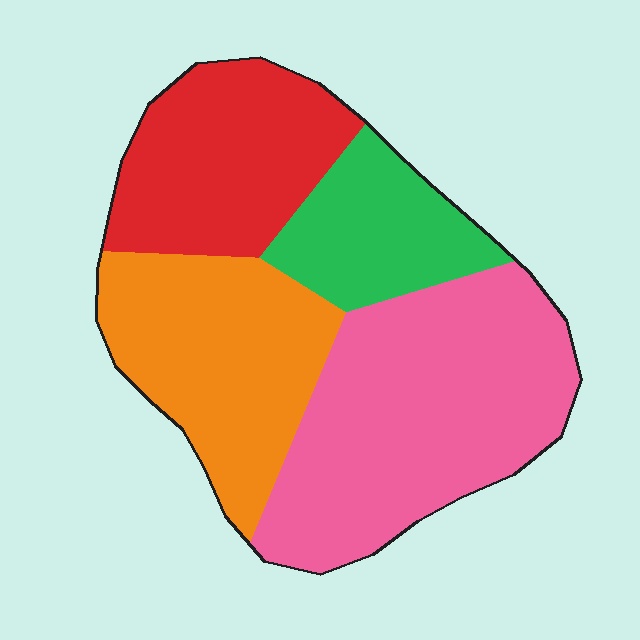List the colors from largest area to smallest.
From largest to smallest: pink, orange, red, green.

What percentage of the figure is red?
Red covers roughly 20% of the figure.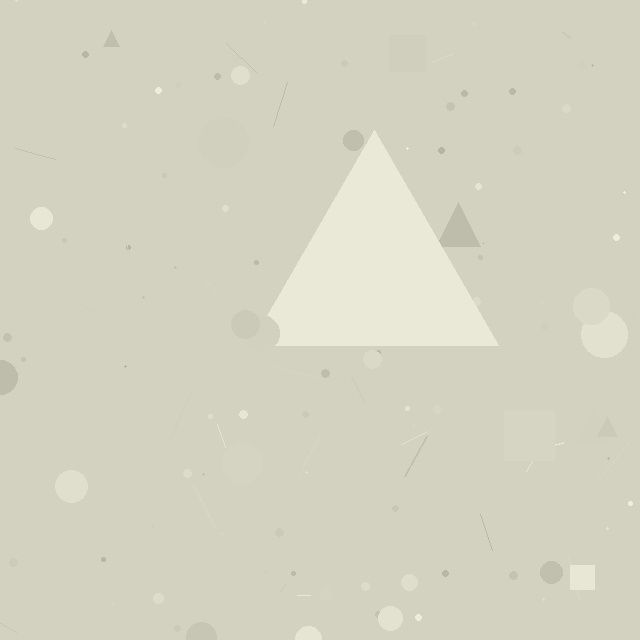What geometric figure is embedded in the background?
A triangle is embedded in the background.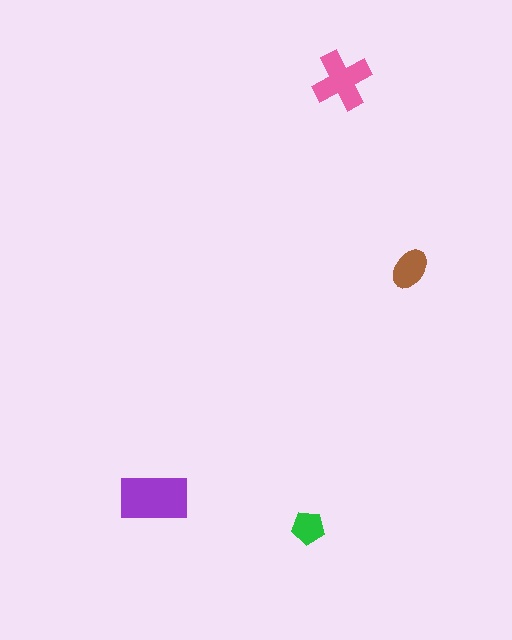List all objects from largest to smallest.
The purple rectangle, the pink cross, the brown ellipse, the green pentagon.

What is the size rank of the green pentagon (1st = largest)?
4th.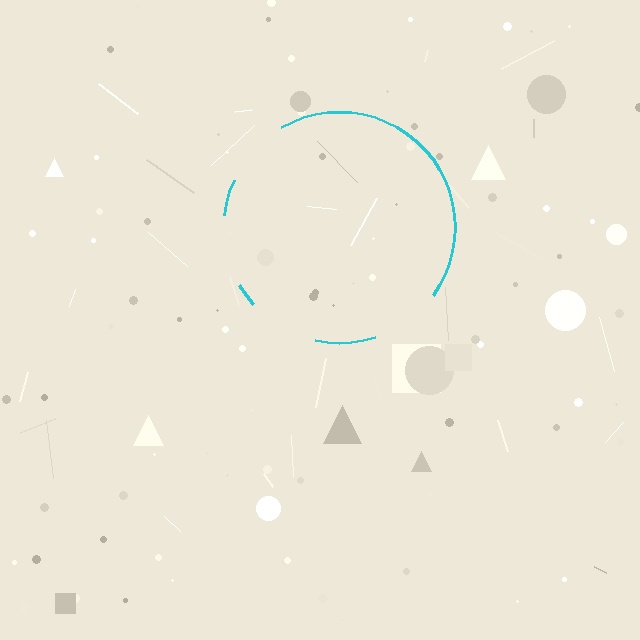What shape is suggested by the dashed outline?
The dashed outline suggests a circle.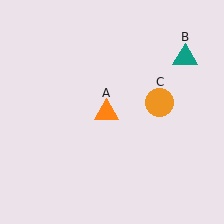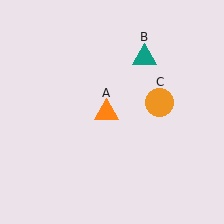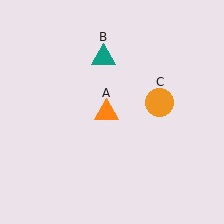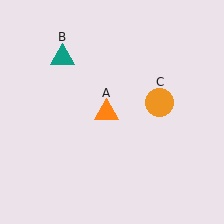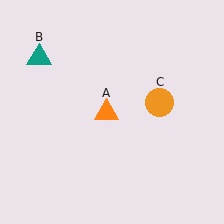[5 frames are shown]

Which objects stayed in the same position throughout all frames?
Orange triangle (object A) and orange circle (object C) remained stationary.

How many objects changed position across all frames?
1 object changed position: teal triangle (object B).